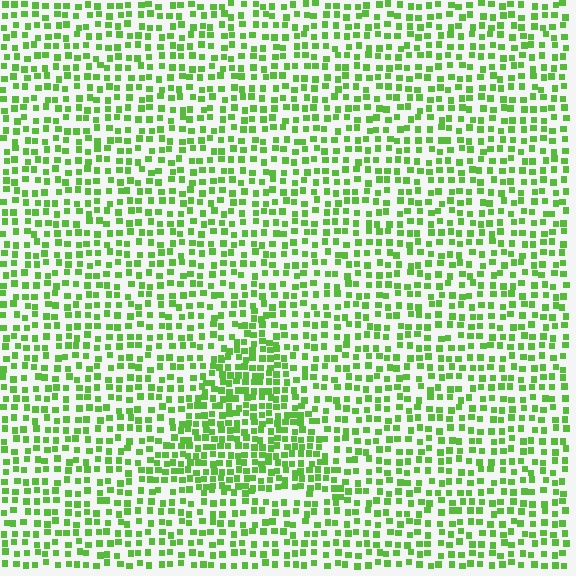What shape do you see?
I see a triangle.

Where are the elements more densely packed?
The elements are more densely packed inside the triangle boundary.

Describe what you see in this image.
The image contains small lime elements arranged at two different densities. A triangle-shaped region is visible where the elements are more densely packed than the surrounding area.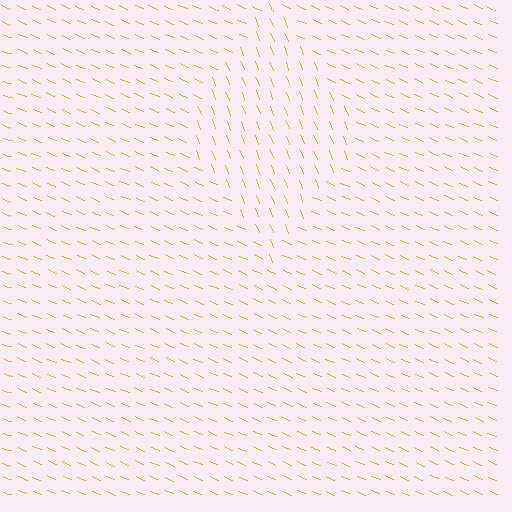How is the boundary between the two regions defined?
The boundary is defined purely by a change in line orientation (approximately 45 degrees difference). All lines are the same color and thickness.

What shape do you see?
I see a diamond.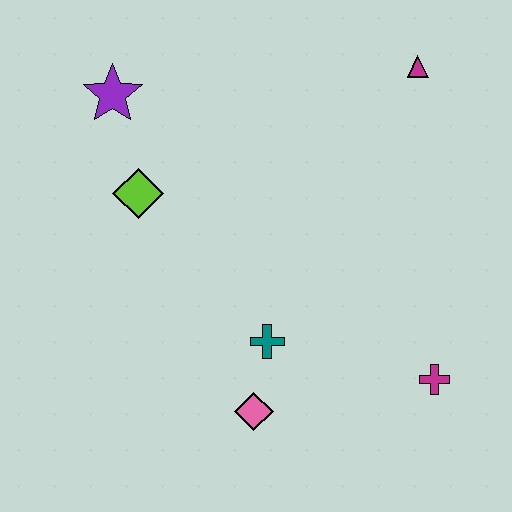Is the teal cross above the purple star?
No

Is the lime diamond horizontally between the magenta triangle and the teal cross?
No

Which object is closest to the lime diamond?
The purple star is closest to the lime diamond.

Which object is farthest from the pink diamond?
The magenta triangle is farthest from the pink diamond.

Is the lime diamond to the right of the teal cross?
No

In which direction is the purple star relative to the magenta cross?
The purple star is to the left of the magenta cross.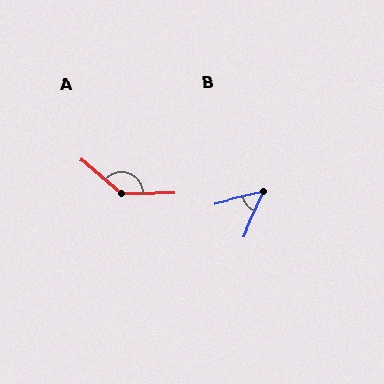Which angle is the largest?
A, at approximately 140 degrees.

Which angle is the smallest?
B, at approximately 53 degrees.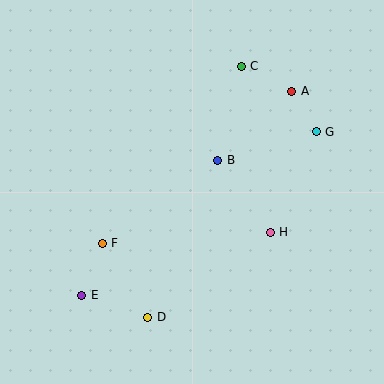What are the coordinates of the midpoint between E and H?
The midpoint between E and H is at (176, 264).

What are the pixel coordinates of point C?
Point C is at (241, 66).